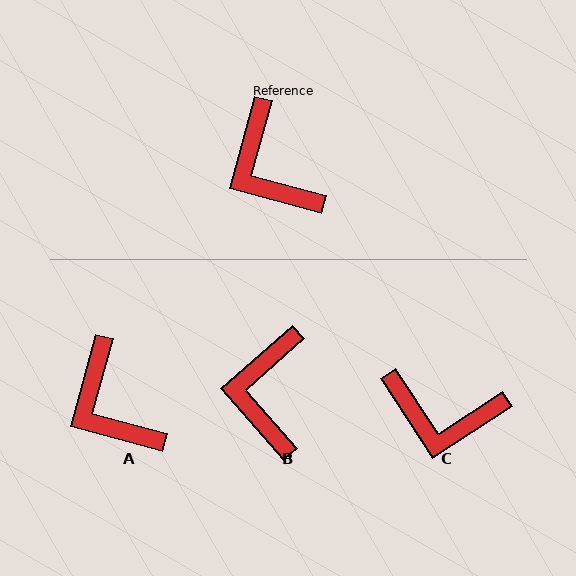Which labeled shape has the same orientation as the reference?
A.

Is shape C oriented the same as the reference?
No, it is off by about 48 degrees.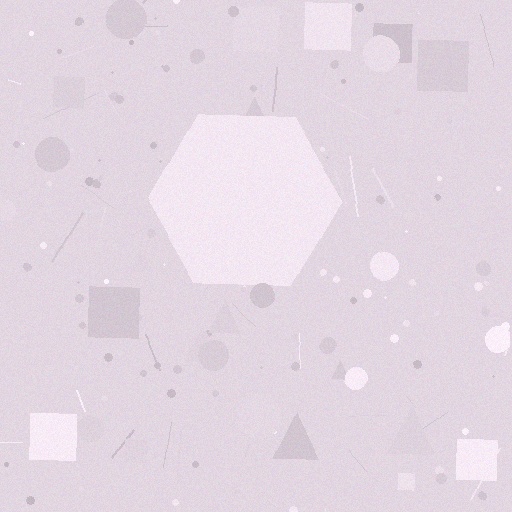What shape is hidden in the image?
A hexagon is hidden in the image.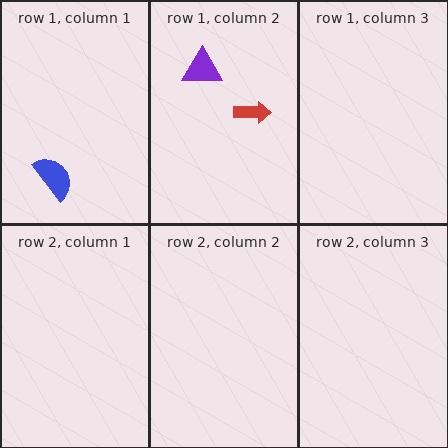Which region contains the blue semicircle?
The row 1, column 1 region.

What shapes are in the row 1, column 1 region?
The blue semicircle.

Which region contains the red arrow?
The row 1, column 2 region.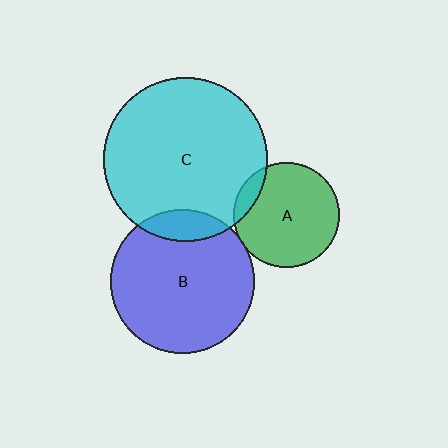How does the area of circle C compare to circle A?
Approximately 2.4 times.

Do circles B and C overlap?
Yes.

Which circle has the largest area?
Circle C (cyan).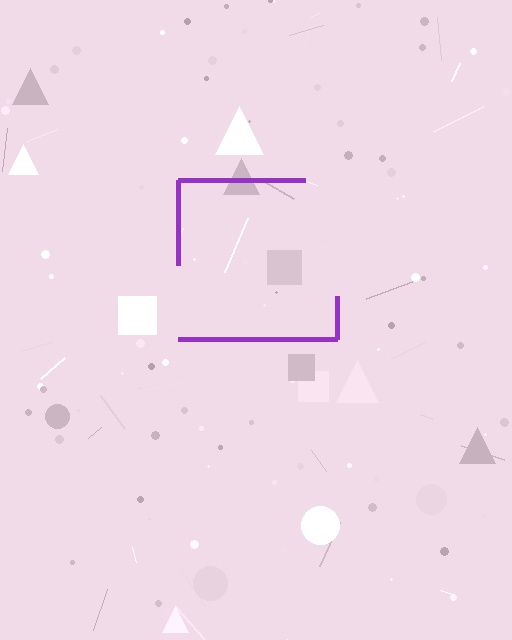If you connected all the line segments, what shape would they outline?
They would outline a square.